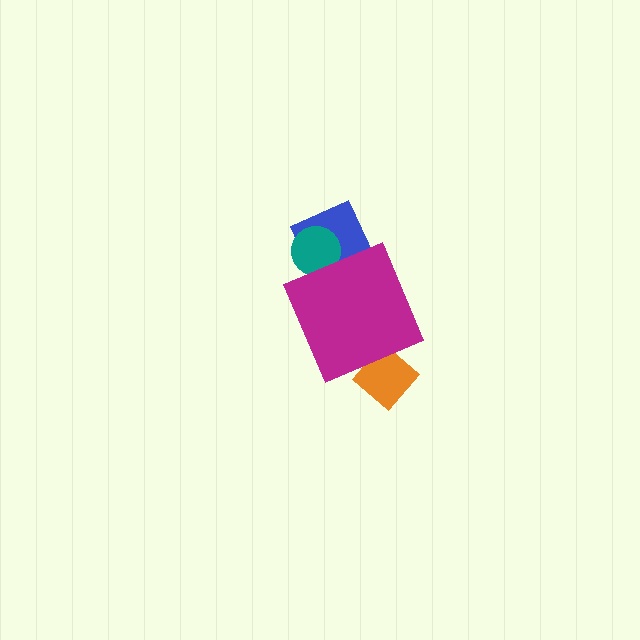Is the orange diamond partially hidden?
Yes, the orange diamond is partially hidden behind the magenta diamond.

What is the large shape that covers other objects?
A magenta diamond.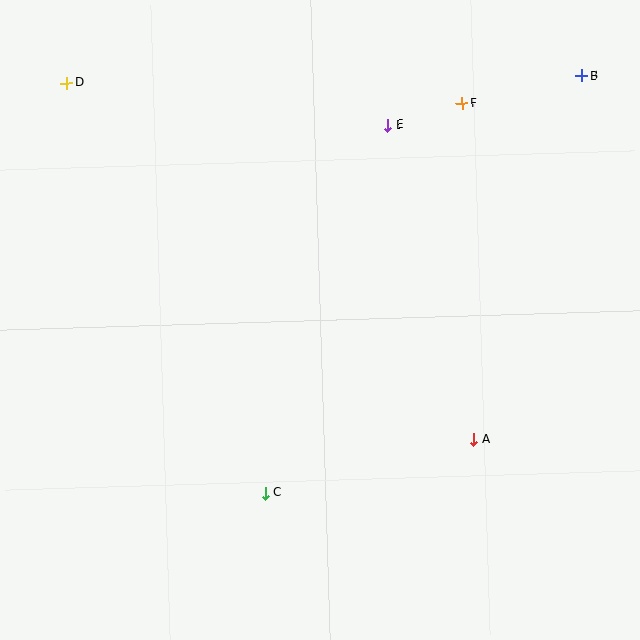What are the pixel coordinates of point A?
Point A is at (473, 440).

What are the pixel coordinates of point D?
Point D is at (67, 83).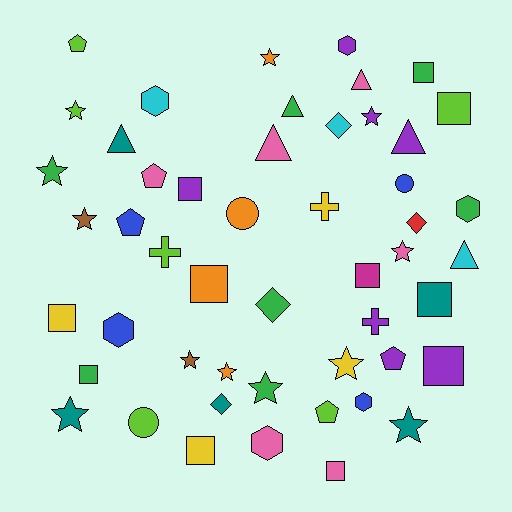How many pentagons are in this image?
There are 5 pentagons.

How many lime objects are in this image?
There are 6 lime objects.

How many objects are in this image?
There are 50 objects.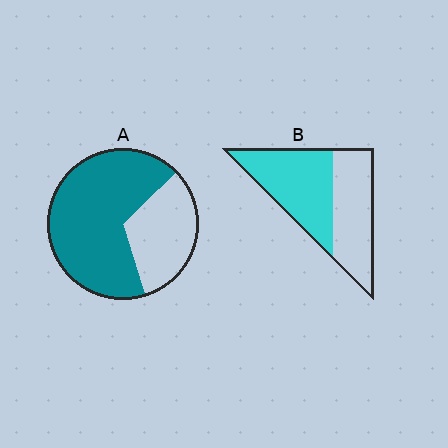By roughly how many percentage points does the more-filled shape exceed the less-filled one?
By roughly 15 percentage points (A over B).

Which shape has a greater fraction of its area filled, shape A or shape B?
Shape A.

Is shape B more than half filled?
Roughly half.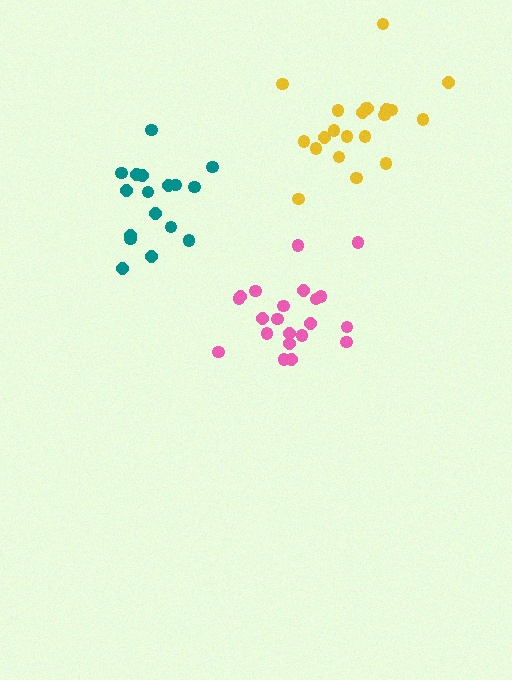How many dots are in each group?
Group 1: 21 dots, Group 2: 21 dots, Group 3: 17 dots (59 total).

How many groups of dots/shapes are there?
There are 3 groups.